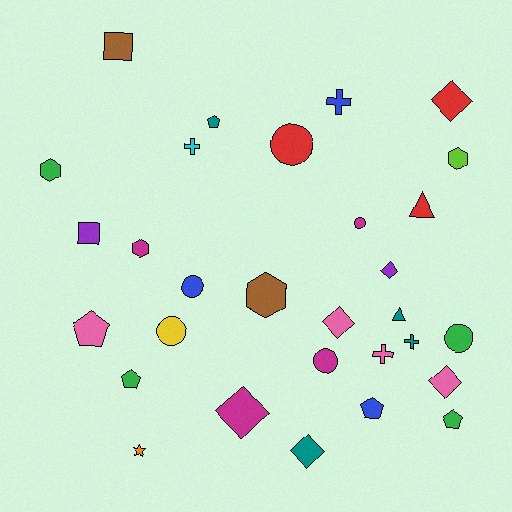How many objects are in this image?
There are 30 objects.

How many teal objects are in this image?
There are 4 teal objects.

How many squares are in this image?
There are 2 squares.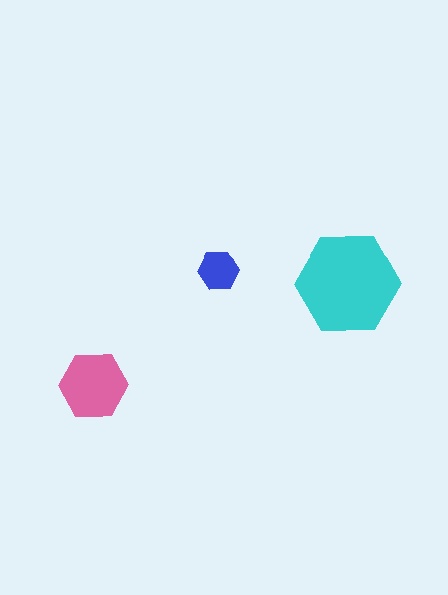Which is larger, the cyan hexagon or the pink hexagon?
The cyan one.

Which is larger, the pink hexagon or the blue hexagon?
The pink one.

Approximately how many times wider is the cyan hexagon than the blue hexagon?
About 2.5 times wider.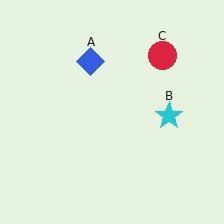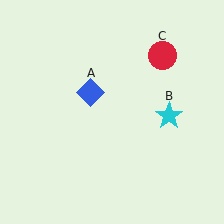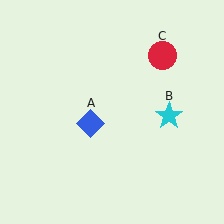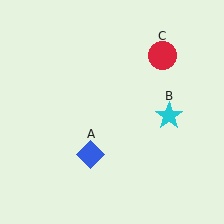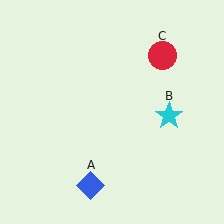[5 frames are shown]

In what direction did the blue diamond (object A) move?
The blue diamond (object A) moved down.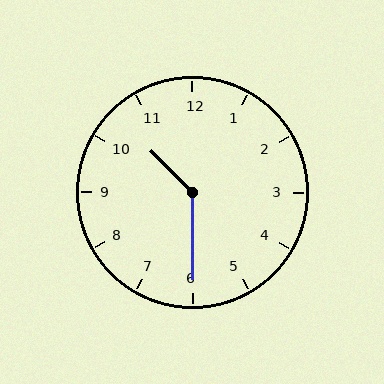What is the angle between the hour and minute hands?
Approximately 135 degrees.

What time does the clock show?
10:30.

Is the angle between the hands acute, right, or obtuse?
It is obtuse.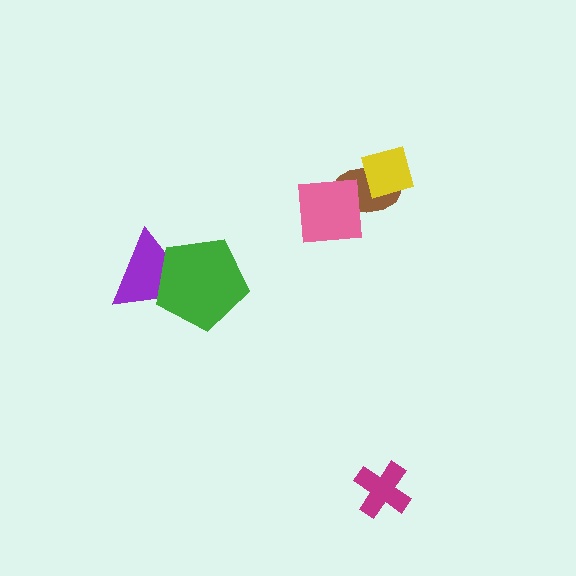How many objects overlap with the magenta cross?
0 objects overlap with the magenta cross.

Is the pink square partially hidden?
No, no other shape covers it.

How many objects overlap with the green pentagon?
1 object overlaps with the green pentagon.